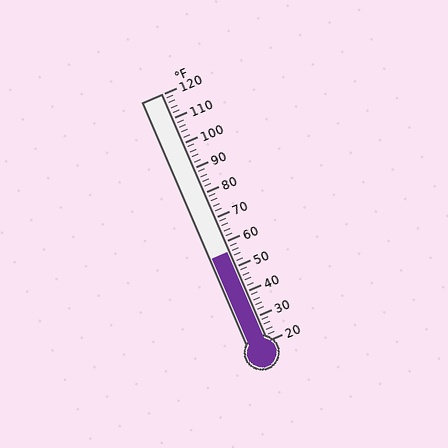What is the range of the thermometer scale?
The thermometer scale ranges from 20°F to 120°F.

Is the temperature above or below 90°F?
The temperature is below 90°F.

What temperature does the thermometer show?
The thermometer shows approximately 56°F.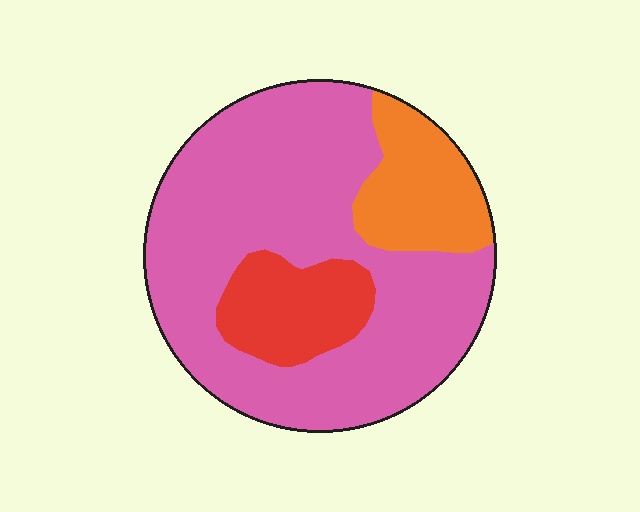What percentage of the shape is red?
Red takes up less than a quarter of the shape.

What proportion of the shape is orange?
Orange takes up less than a quarter of the shape.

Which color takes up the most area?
Pink, at roughly 70%.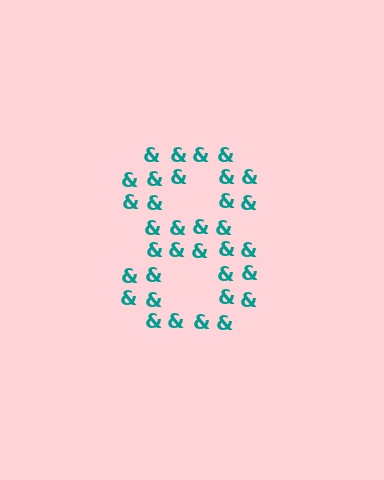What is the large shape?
The large shape is the digit 8.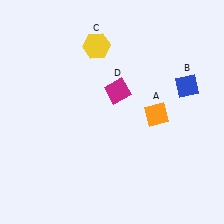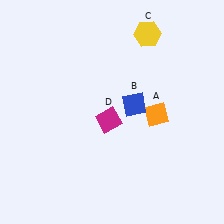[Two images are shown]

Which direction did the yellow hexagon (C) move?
The yellow hexagon (C) moved right.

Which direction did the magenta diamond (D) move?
The magenta diamond (D) moved down.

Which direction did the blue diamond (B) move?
The blue diamond (B) moved left.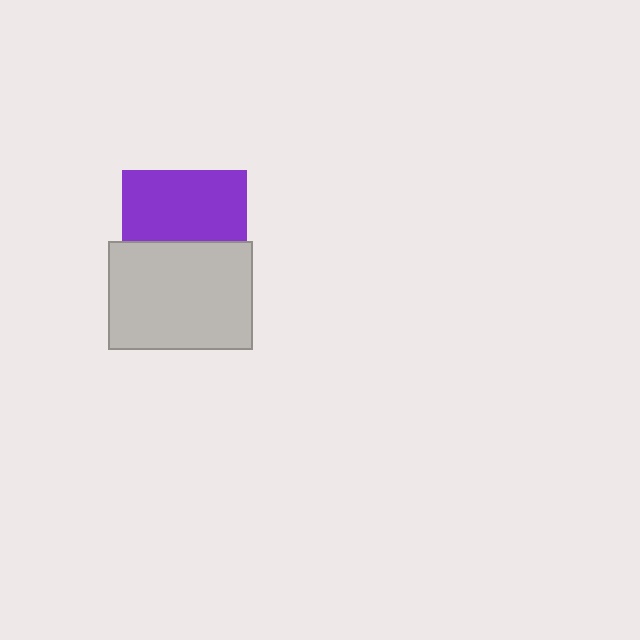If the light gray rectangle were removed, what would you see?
You would see the complete purple square.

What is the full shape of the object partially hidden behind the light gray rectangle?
The partially hidden object is a purple square.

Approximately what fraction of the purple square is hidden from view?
Roughly 43% of the purple square is hidden behind the light gray rectangle.